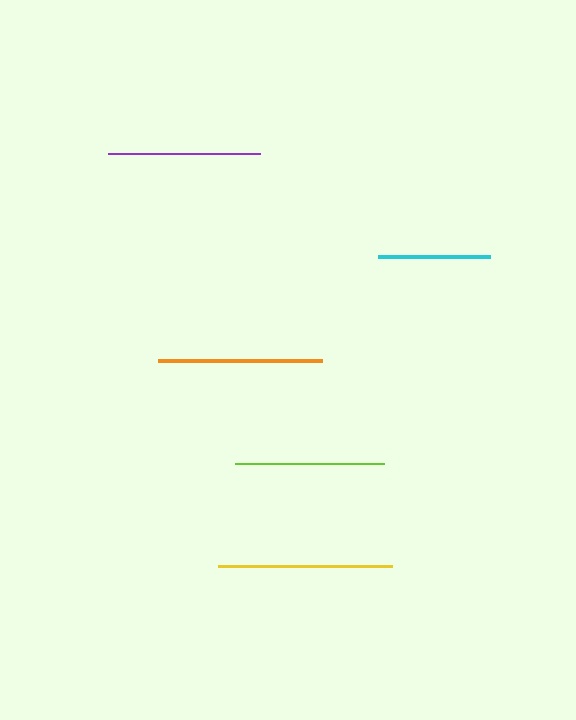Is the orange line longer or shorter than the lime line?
The orange line is longer than the lime line.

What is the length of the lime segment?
The lime segment is approximately 149 pixels long.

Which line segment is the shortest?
The cyan line is the shortest at approximately 112 pixels.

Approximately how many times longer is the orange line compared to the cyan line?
The orange line is approximately 1.5 times the length of the cyan line.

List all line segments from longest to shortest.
From longest to shortest: yellow, orange, purple, lime, cyan.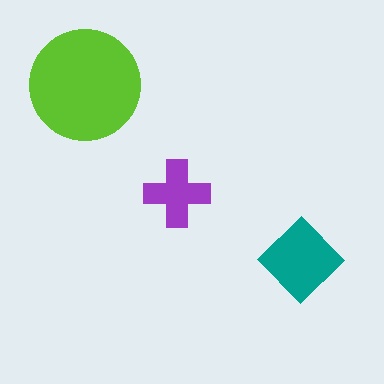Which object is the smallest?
The purple cross.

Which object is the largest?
The lime circle.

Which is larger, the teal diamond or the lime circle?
The lime circle.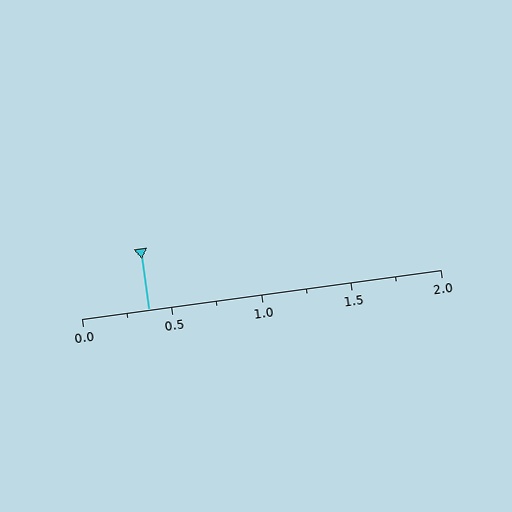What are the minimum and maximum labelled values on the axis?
The axis runs from 0.0 to 2.0.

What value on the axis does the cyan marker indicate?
The marker indicates approximately 0.38.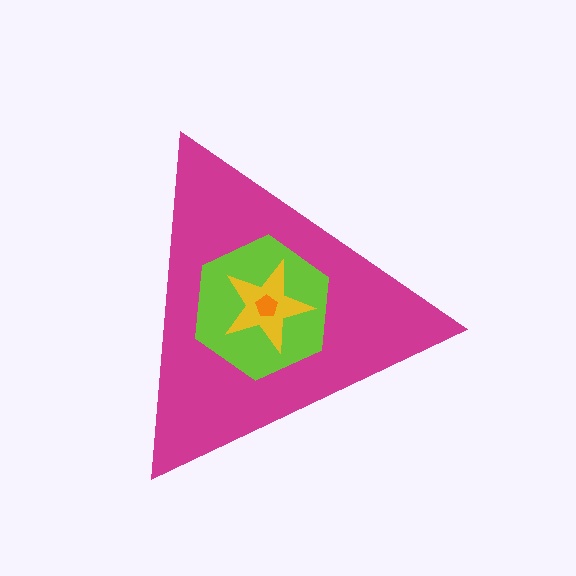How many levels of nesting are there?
4.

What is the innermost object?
The orange pentagon.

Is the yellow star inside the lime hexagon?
Yes.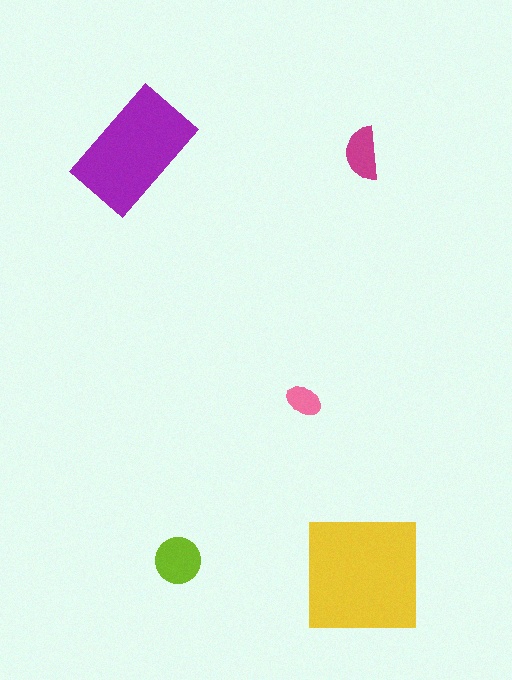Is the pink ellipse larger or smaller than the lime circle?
Smaller.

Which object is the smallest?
The pink ellipse.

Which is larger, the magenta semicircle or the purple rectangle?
The purple rectangle.